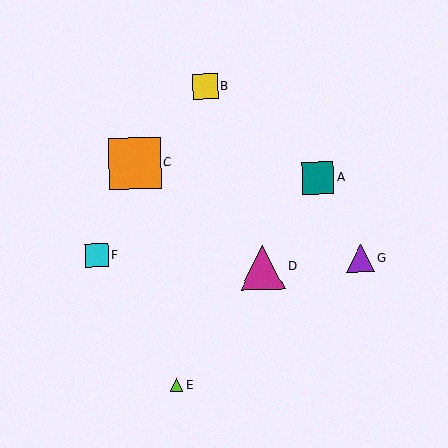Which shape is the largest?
The orange square (labeled C) is the largest.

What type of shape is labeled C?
Shape C is an orange square.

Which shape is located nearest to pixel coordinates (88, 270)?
The cyan square (labeled F) at (97, 256) is nearest to that location.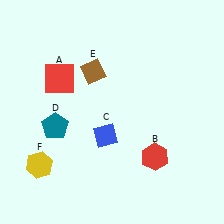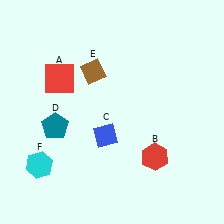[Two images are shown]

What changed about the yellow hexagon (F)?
In Image 1, F is yellow. In Image 2, it changed to cyan.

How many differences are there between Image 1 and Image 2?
There is 1 difference between the two images.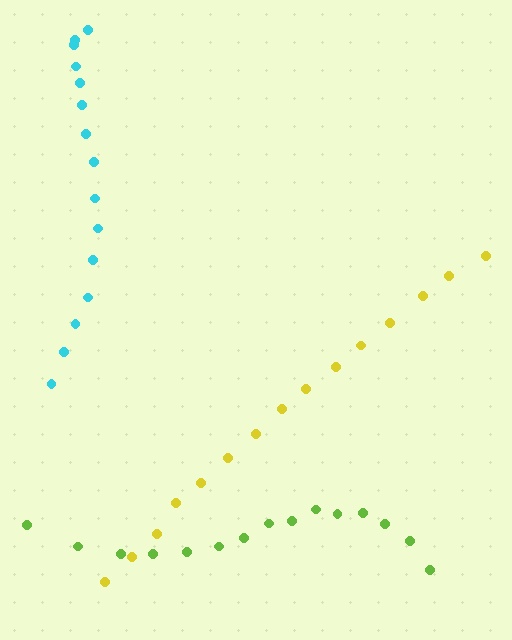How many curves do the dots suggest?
There are 3 distinct paths.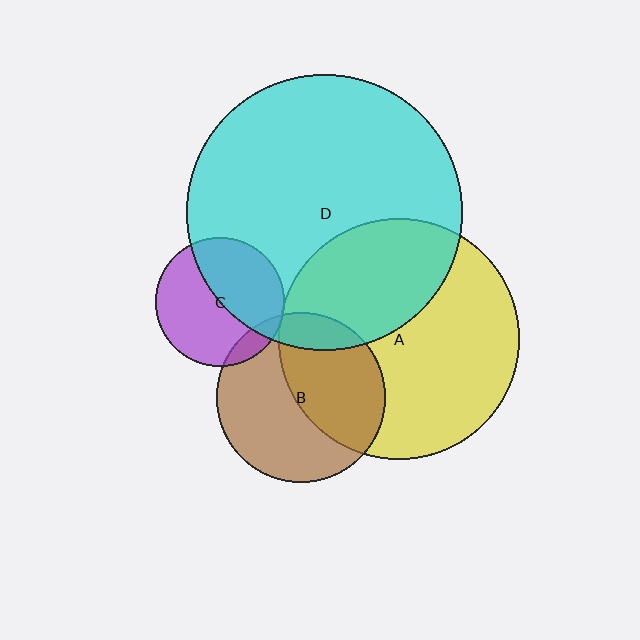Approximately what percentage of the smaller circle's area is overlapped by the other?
Approximately 45%.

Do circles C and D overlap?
Yes.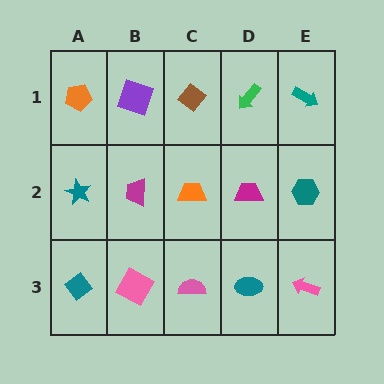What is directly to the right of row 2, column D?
A teal hexagon.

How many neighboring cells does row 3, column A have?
2.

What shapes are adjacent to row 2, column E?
A teal arrow (row 1, column E), a pink arrow (row 3, column E), a magenta trapezoid (row 2, column D).